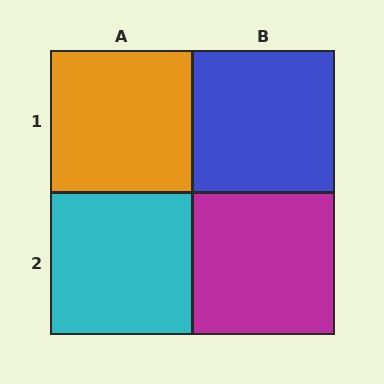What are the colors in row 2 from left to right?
Cyan, magenta.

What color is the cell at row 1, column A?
Orange.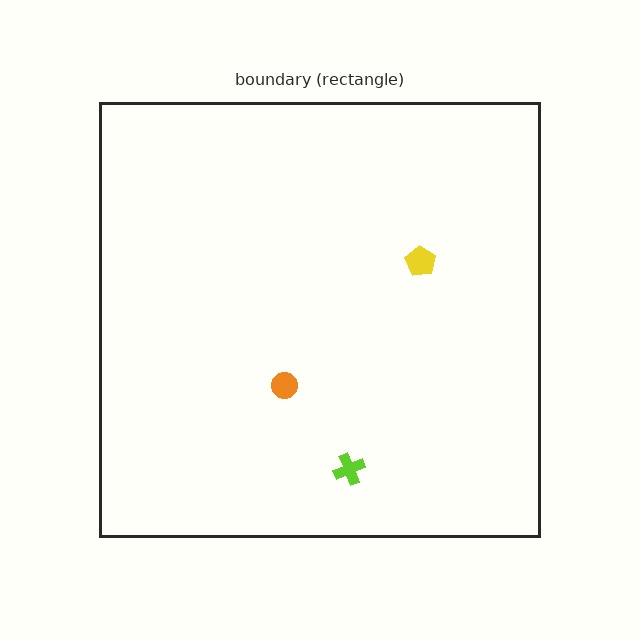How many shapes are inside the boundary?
3 inside, 0 outside.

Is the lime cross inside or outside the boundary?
Inside.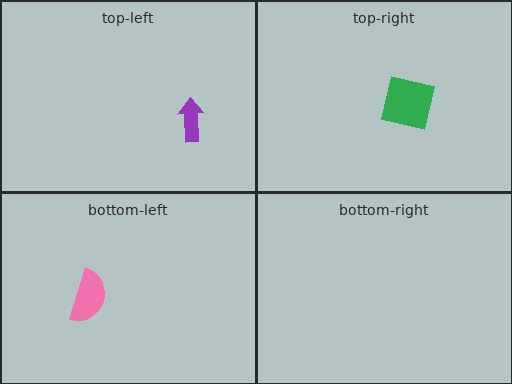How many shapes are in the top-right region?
1.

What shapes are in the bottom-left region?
The pink semicircle.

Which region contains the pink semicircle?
The bottom-left region.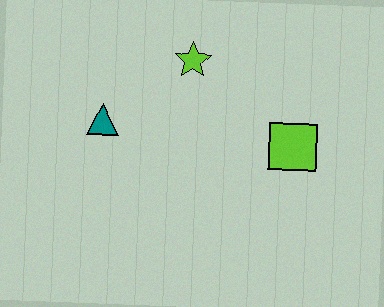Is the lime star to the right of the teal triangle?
Yes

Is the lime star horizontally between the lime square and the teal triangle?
Yes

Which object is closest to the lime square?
The lime star is closest to the lime square.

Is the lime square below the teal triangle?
Yes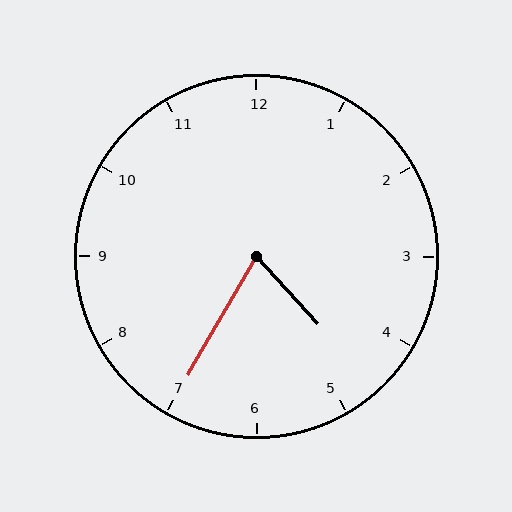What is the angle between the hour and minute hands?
Approximately 72 degrees.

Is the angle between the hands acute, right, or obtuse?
It is acute.